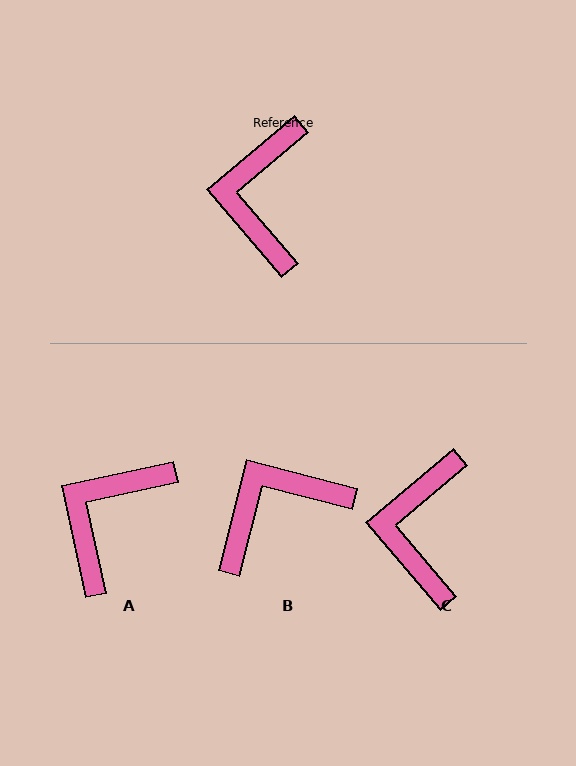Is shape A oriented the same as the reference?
No, it is off by about 28 degrees.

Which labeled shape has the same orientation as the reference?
C.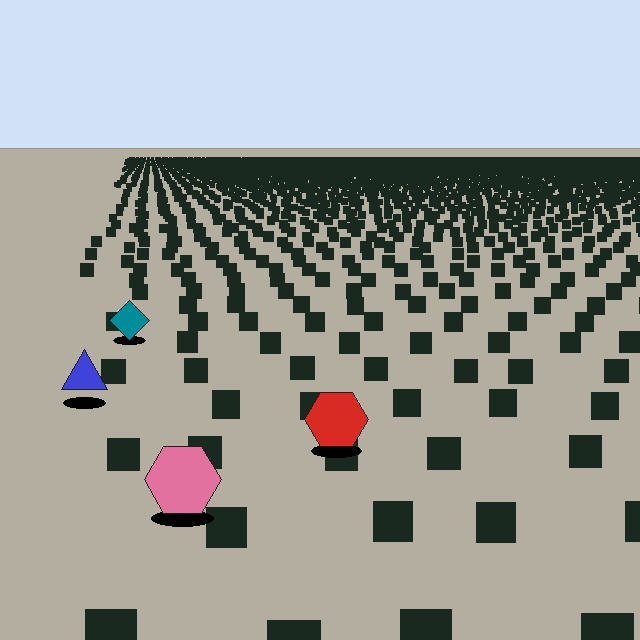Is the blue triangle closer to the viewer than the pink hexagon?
No. The pink hexagon is closer — you can tell from the texture gradient: the ground texture is coarser near it.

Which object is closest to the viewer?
The pink hexagon is closest. The texture marks near it are larger and more spread out.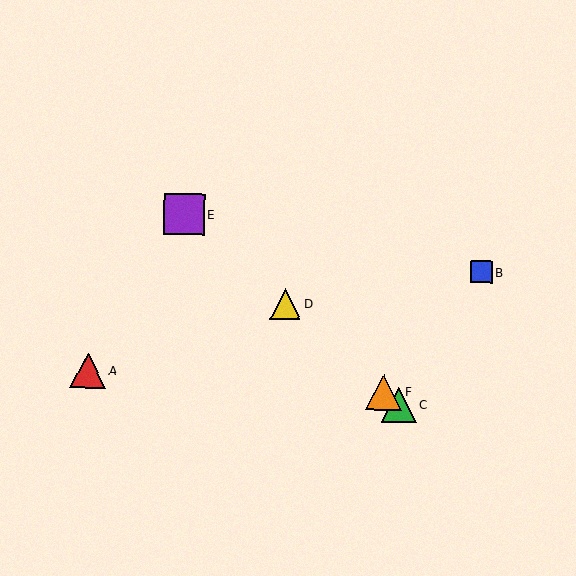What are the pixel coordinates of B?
Object B is at (482, 272).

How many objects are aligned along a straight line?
4 objects (C, D, E, F) are aligned along a straight line.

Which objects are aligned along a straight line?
Objects C, D, E, F are aligned along a straight line.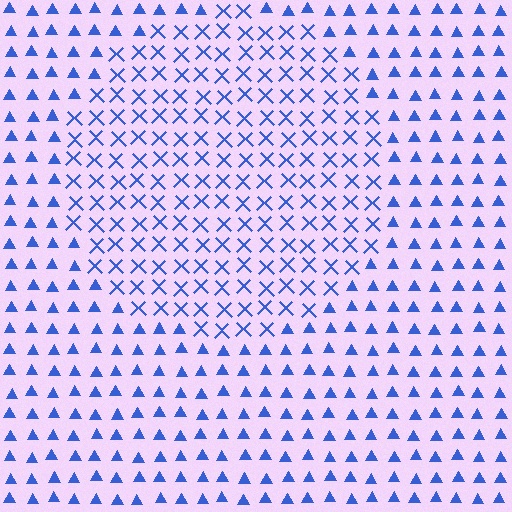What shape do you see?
I see a circle.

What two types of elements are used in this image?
The image uses X marks inside the circle region and triangles outside it.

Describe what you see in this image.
The image is filled with small blue elements arranged in a uniform grid. A circle-shaped region contains X marks, while the surrounding area contains triangles. The boundary is defined purely by the change in element shape.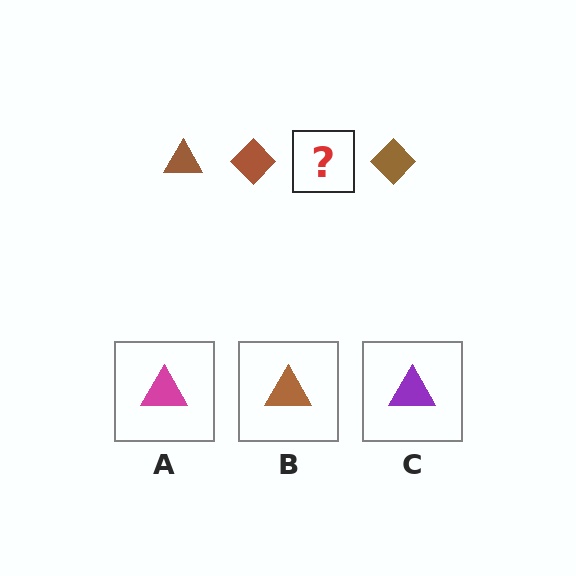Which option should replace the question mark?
Option B.